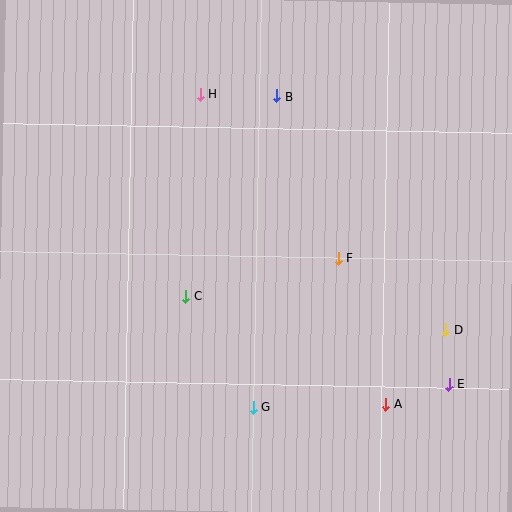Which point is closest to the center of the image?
Point C at (186, 296) is closest to the center.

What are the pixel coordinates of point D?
Point D is at (445, 330).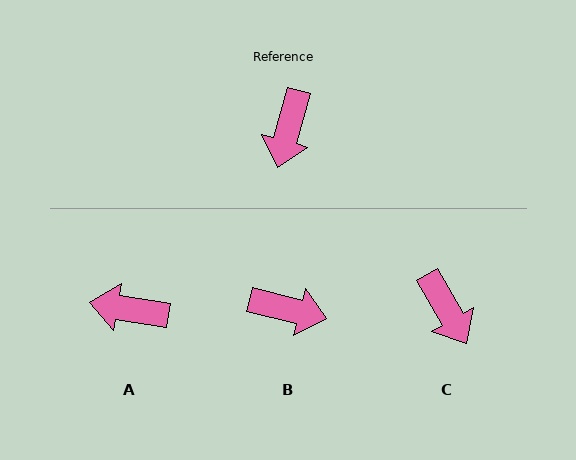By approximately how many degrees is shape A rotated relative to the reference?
Approximately 84 degrees clockwise.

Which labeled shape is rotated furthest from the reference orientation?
B, about 91 degrees away.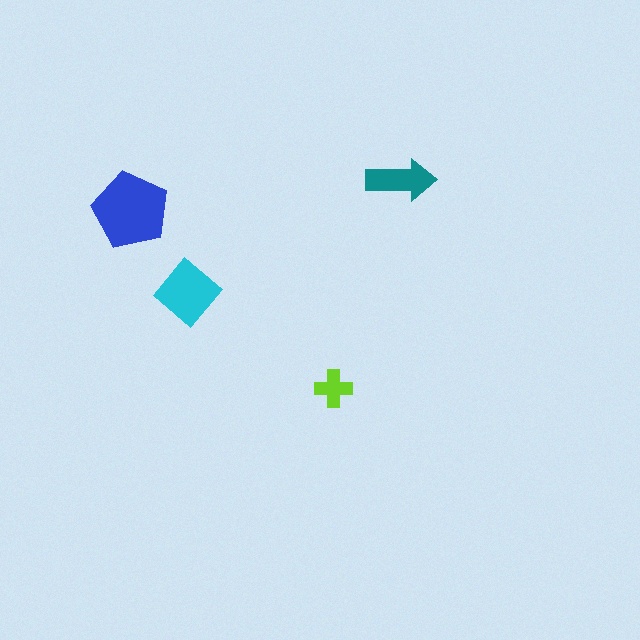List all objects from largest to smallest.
The blue pentagon, the cyan diamond, the teal arrow, the lime cross.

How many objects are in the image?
There are 4 objects in the image.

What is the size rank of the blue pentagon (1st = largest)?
1st.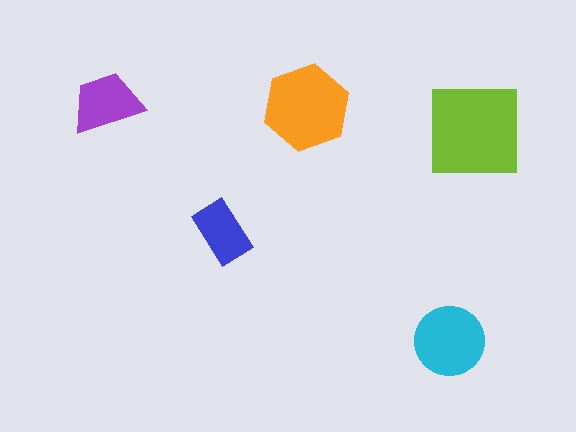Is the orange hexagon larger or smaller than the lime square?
Smaller.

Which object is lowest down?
The cyan circle is bottommost.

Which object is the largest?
The lime square.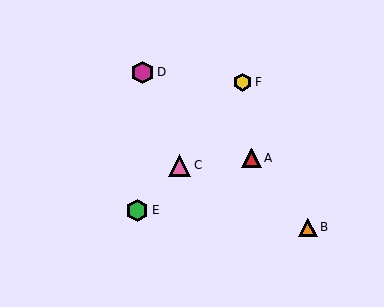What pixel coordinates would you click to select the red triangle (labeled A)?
Click at (251, 158) to select the red triangle A.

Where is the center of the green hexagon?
The center of the green hexagon is at (137, 210).